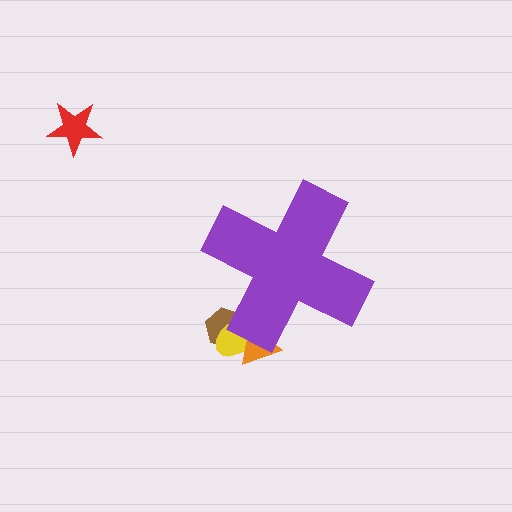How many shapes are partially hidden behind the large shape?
3 shapes are partially hidden.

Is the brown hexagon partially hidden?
Yes, the brown hexagon is partially hidden behind the purple cross.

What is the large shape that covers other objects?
A purple cross.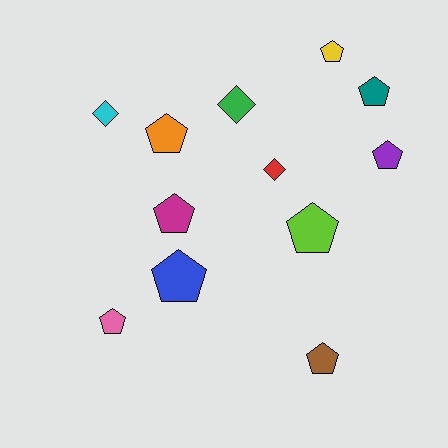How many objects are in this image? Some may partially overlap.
There are 12 objects.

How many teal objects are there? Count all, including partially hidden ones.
There is 1 teal object.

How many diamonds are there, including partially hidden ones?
There are 3 diamonds.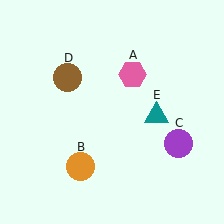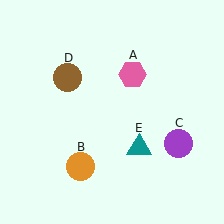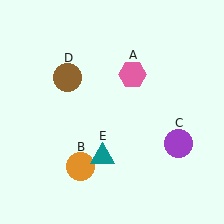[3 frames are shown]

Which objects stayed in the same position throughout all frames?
Pink hexagon (object A) and orange circle (object B) and purple circle (object C) and brown circle (object D) remained stationary.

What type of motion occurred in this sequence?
The teal triangle (object E) rotated clockwise around the center of the scene.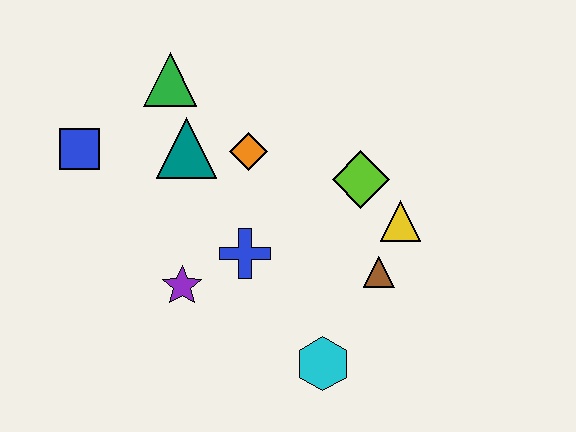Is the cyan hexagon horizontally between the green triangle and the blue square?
No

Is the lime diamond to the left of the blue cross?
No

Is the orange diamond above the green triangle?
No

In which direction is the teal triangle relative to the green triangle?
The teal triangle is below the green triangle.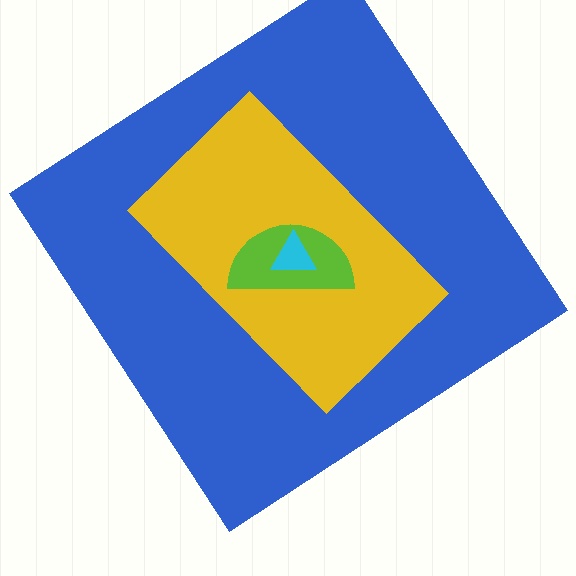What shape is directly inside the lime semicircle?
The cyan triangle.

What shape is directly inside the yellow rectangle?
The lime semicircle.